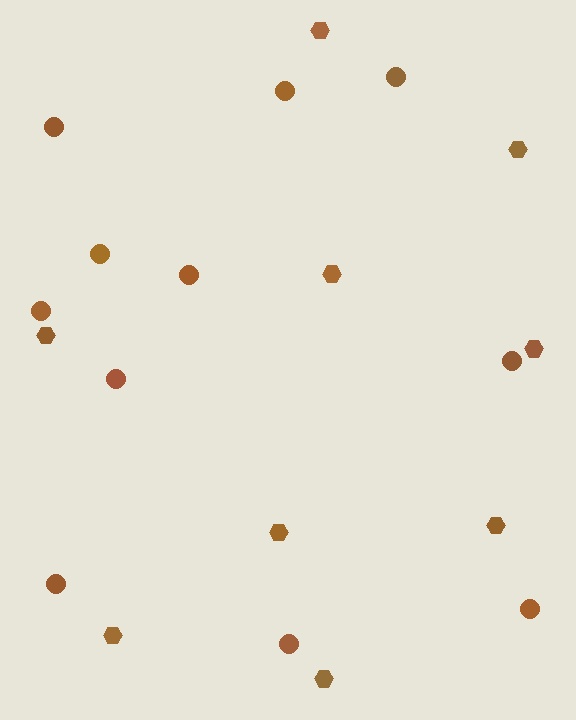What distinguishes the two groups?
There are 2 groups: one group of circles (11) and one group of hexagons (9).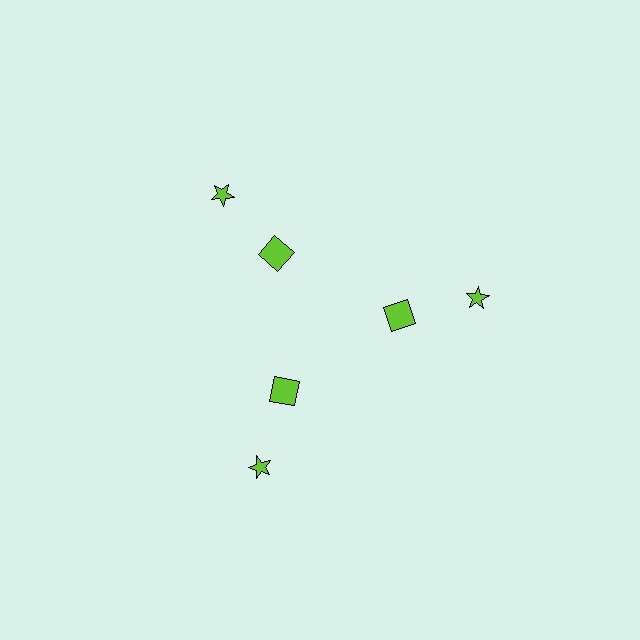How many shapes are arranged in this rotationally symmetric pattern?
There are 6 shapes, arranged in 3 groups of 2.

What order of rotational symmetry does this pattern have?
This pattern has 3-fold rotational symmetry.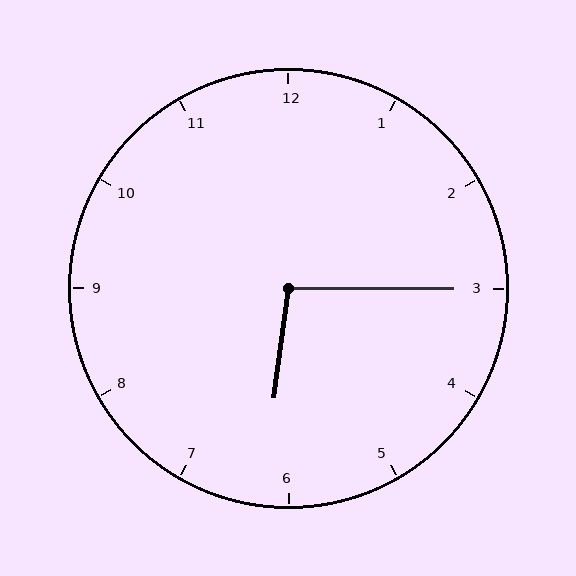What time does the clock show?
6:15.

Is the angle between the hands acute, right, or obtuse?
It is obtuse.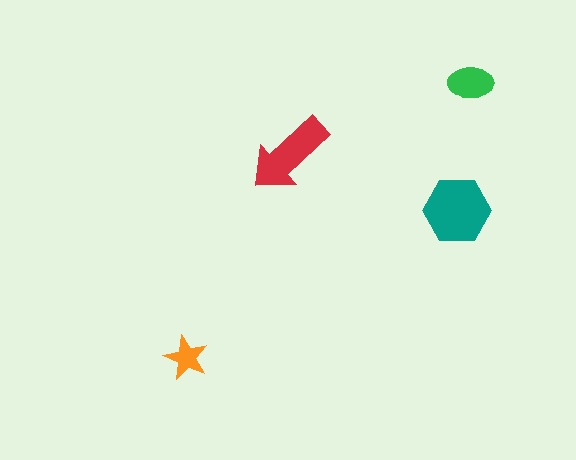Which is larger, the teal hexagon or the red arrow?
The teal hexagon.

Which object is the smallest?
The orange star.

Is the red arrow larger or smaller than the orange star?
Larger.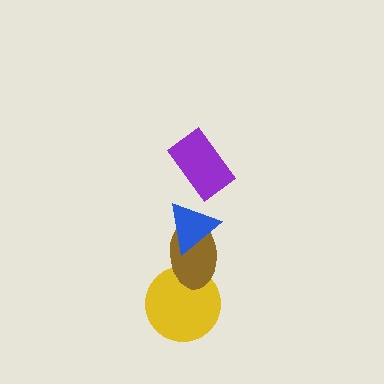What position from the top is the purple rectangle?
The purple rectangle is 1st from the top.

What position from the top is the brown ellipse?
The brown ellipse is 3rd from the top.